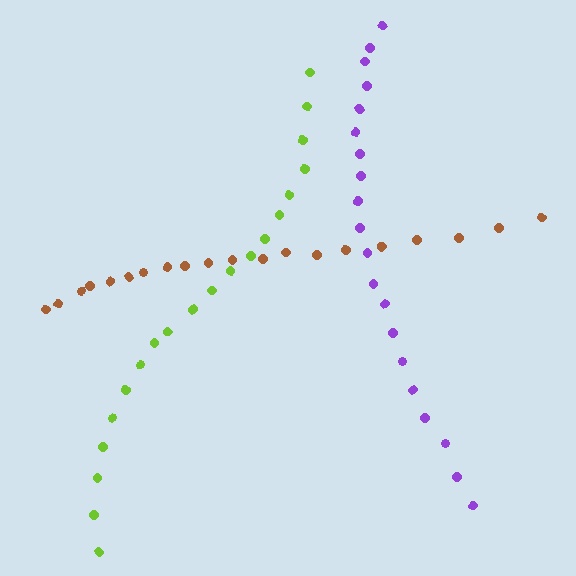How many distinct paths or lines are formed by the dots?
There are 3 distinct paths.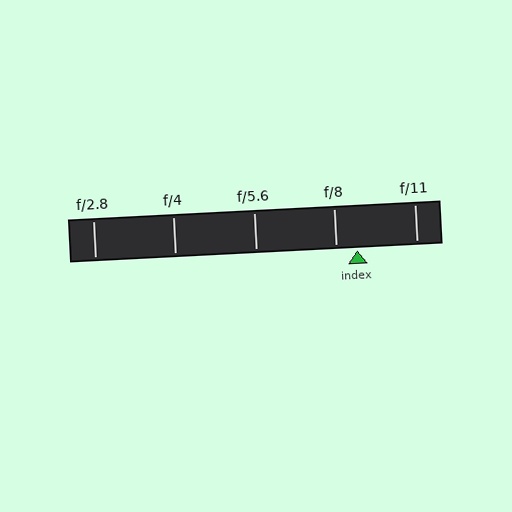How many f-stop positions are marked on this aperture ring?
There are 5 f-stop positions marked.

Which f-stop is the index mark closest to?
The index mark is closest to f/8.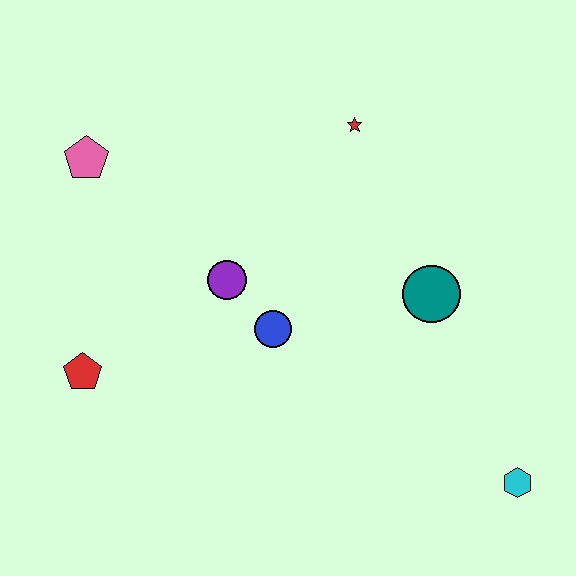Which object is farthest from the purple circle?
The cyan hexagon is farthest from the purple circle.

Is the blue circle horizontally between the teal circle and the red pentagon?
Yes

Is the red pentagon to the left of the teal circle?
Yes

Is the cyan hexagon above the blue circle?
No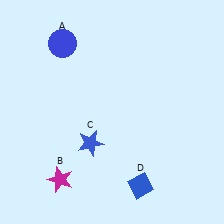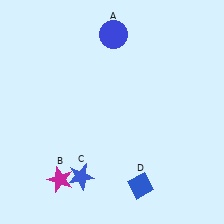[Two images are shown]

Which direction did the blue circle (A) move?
The blue circle (A) moved right.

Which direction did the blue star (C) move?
The blue star (C) moved down.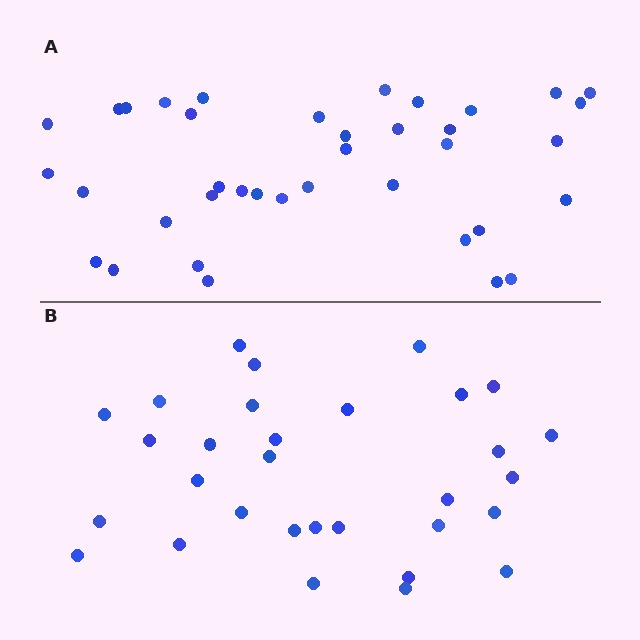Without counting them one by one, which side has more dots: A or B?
Region A (the top region) has more dots.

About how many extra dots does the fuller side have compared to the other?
Region A has roughly 8 or so more dots than region B.